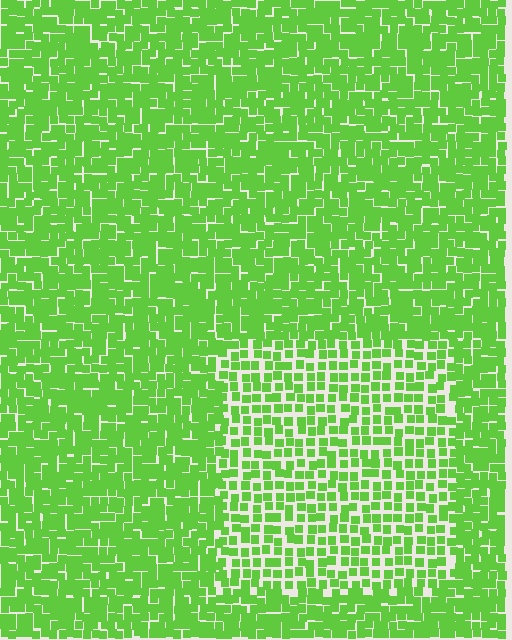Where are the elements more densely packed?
The elements are more densely packed outside the rectangle boundary.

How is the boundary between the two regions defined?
The boundary is defined by a change in element density (approximately 1.7x ratio). All elements are the same color, size, and shape.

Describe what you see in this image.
The image contains small lime elements arranged at two different densities. A rectangle-shaped region is visible where the elements are less densely packed than the surrounding area.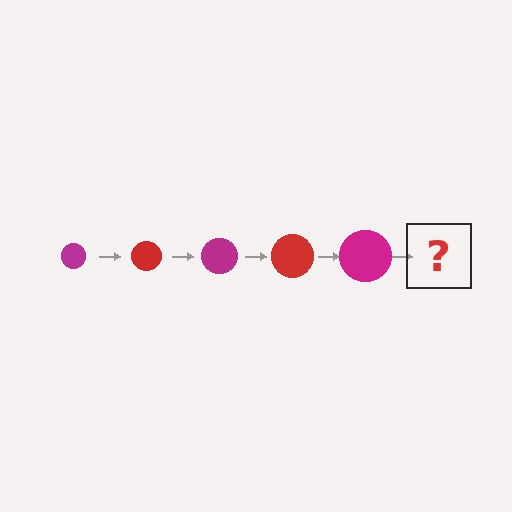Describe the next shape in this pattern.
It should be a red circle, larger than the previous one.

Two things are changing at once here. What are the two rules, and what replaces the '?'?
The two rules are that the circle grows larger each step and the color cycles through magenta and red. The '?' should be a red circle, larger than the previous one.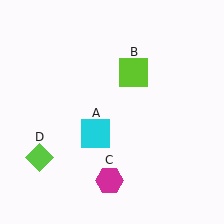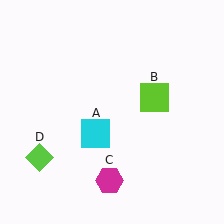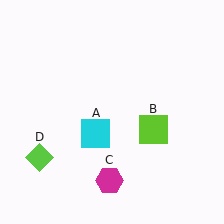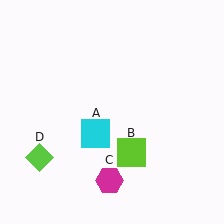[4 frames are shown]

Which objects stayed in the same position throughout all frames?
Cyan square (object A) and magenta hexagon (object C) and lime diamond (object D) remained stationary.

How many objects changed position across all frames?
1 object changed position: lime square (object B).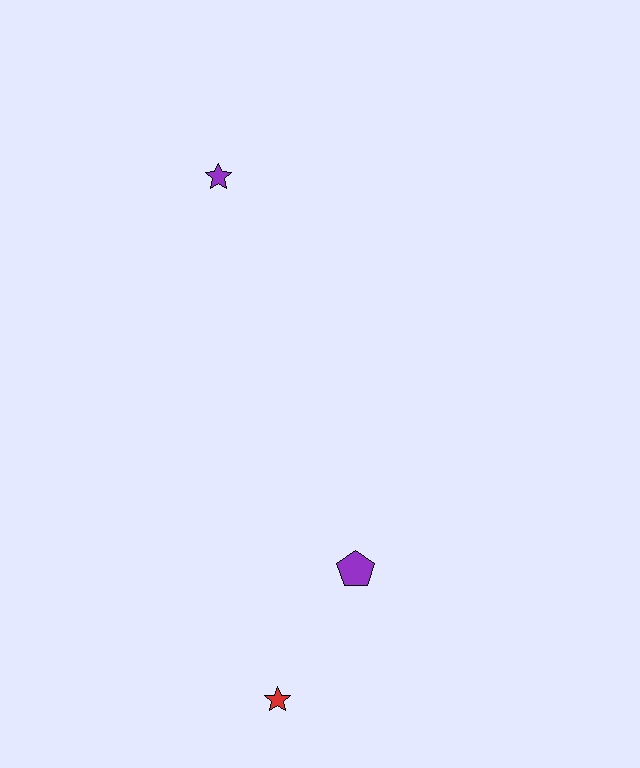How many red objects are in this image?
There is 1 red object.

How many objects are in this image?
There are 3 objects.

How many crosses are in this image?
There are no crosses.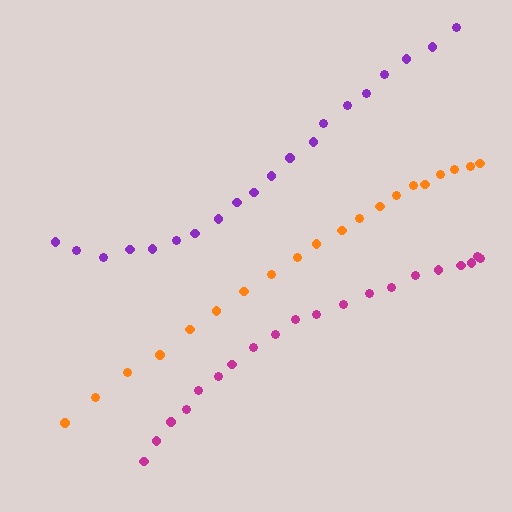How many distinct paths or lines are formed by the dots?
There are 3 distinct paths.